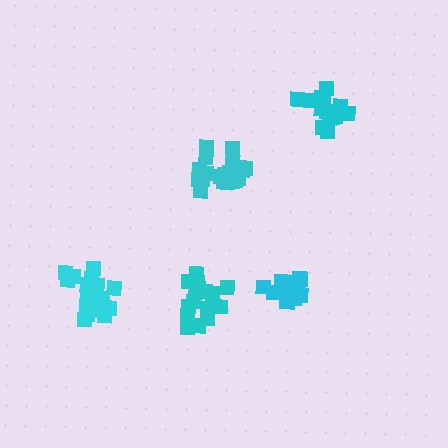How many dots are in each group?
Group 1: 17 dots, Group 2: 15 dots, Group 3: 16 dots, Group 4: 21 dots, Group 5: 21 dots (90 total).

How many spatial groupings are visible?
There are 5 spatial groupings.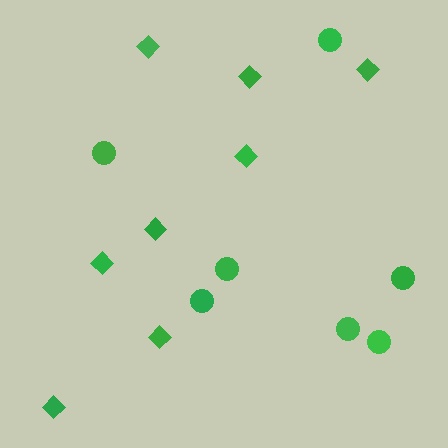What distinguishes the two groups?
There are 2 groups: one group of circles (7) and one group of diamonds (8).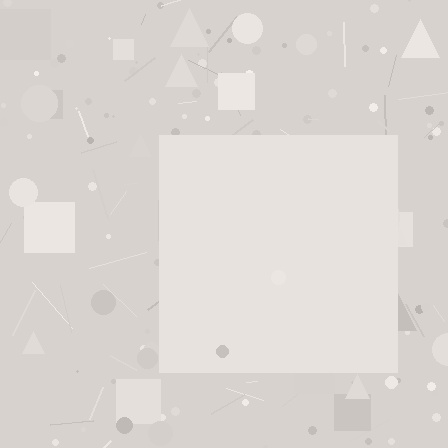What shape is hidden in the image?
A square is hidden in the image.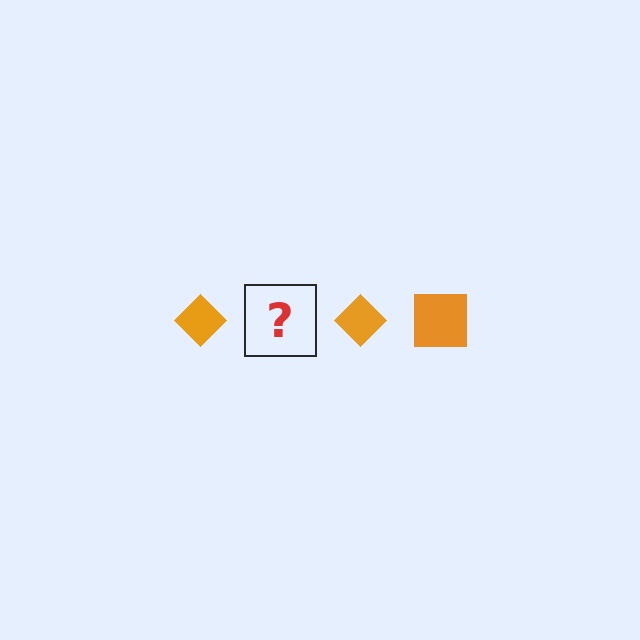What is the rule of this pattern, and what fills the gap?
The rule is that the pattern cycles through diamond, square shapes in orange. The gap should be filled with an orange square.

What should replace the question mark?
The question mark should be replaced with an orange square.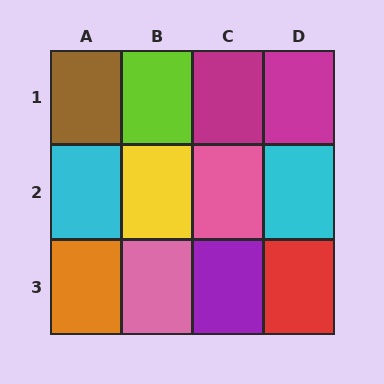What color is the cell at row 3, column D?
Red.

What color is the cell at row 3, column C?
Purple.